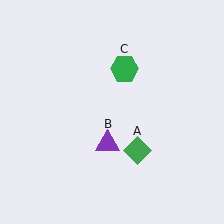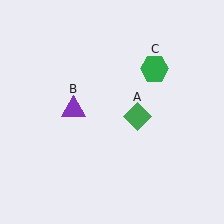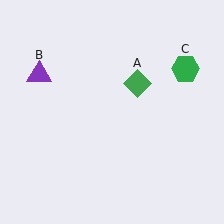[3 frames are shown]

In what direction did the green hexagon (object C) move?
The green hexagon (object C) moved right.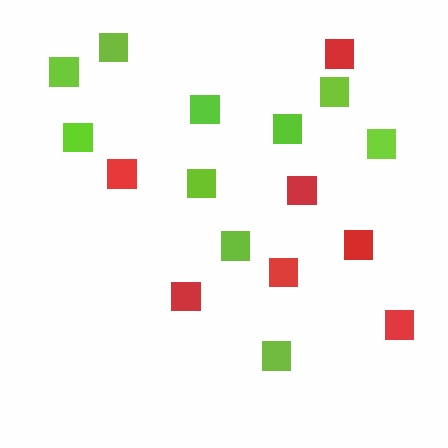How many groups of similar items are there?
There are 2 groups: one group of red squares (7) and one group of lime squares (10).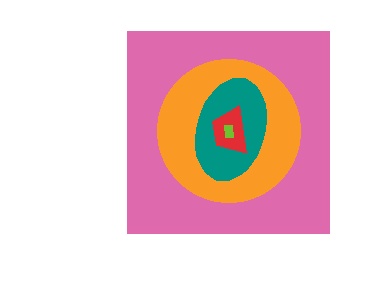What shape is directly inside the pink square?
The orange circle.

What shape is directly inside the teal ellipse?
The red trapezoid.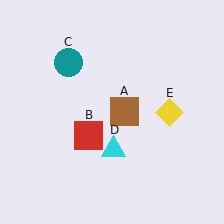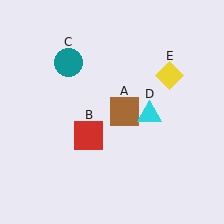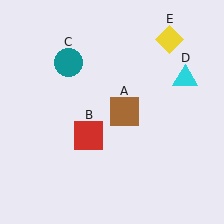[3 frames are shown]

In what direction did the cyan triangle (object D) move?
The cyan triangle (object D) moved up and to the right.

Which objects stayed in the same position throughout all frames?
Brown square (object A) and red square (object B) and teal circle (object C) remained stationary.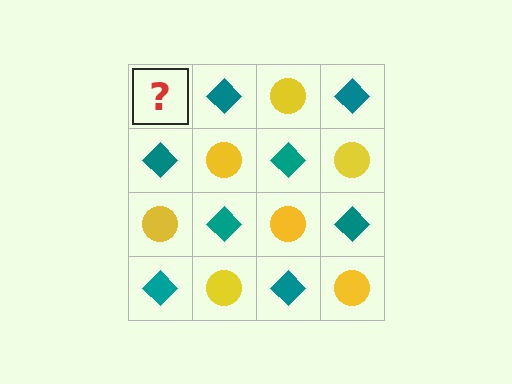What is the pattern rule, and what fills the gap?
The rule is that it alternates yellow circle and teal diamond in a checkerboard pattern. The gap should be filled with a yellow circle.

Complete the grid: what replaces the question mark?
The question mark should be replaced with a yellow circle.